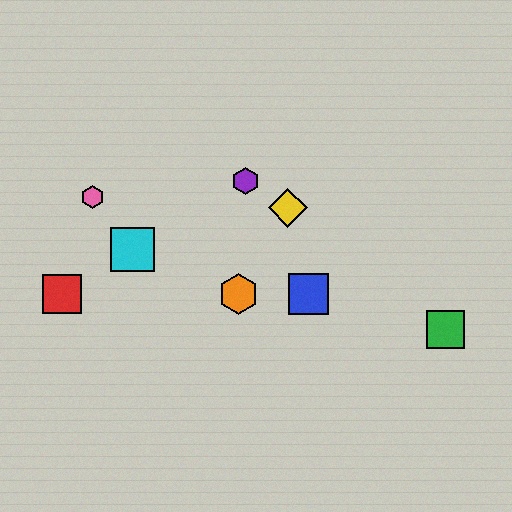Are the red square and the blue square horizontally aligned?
Yes, both are at y≈294.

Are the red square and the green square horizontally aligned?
No, the red square is at y≈294 and the green square is at y≈330.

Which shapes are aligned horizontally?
The red square, the blue square, the orange hexagon are aligned horizontally.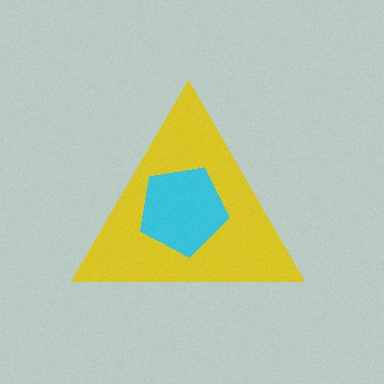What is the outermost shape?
The yellow triangle.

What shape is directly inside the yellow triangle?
The cyan pentagon.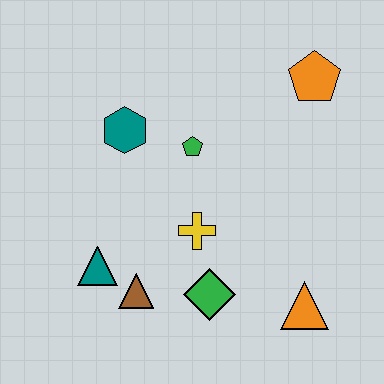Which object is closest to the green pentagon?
The teal hexagon is closest to the green pentagon.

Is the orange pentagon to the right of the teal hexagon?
Yes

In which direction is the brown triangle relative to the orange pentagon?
The brown triangle is below the orange pentagon.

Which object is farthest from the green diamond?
The orange pentagon is farthest from the green diamond.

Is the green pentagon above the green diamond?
Yes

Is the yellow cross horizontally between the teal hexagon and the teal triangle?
No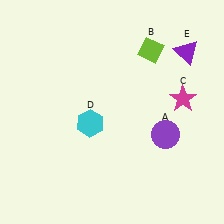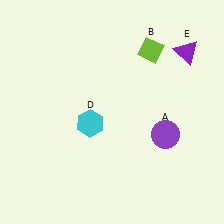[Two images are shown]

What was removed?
The magenta star (C) was removed in Image 2.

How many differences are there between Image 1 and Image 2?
There is 1 difference between the two images.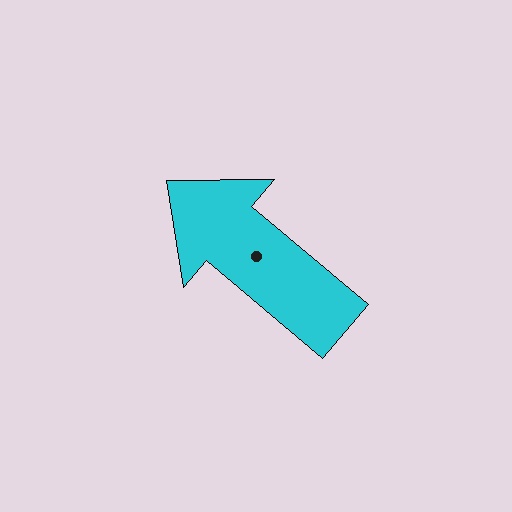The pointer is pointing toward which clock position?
Roughly 10 o'clock.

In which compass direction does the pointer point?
Northwest.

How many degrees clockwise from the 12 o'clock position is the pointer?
Approximately 310 degrees.